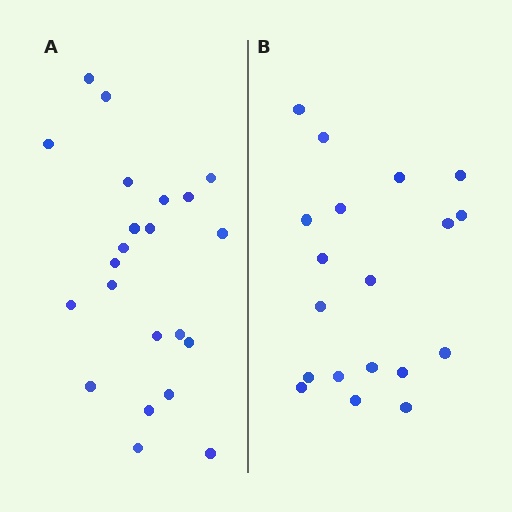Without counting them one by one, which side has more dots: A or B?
Region A (the left region) has more dots.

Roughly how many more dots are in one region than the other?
Region A has just a few more — roughly 2 or 3 more dots than region B.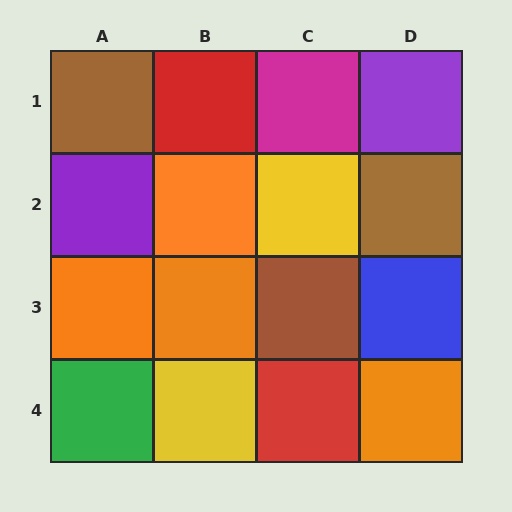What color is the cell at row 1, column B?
Red.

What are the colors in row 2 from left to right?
Purple, orange, yellow, brown.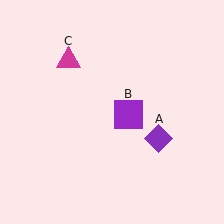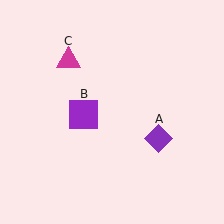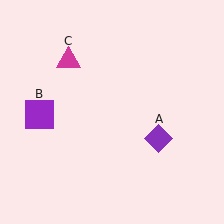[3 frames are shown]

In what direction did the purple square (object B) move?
The purple square (object B) moved left.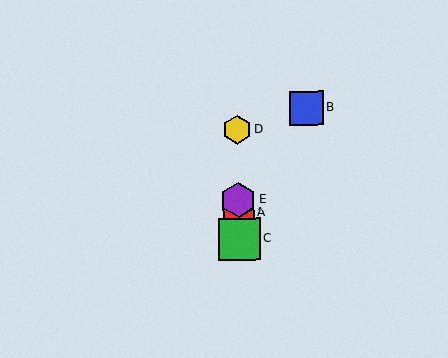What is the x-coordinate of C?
Object C is at x≈239.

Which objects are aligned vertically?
Objects A, C, D, E are aligned vertically.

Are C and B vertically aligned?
No, C is at x≈239 and B is at x≈306.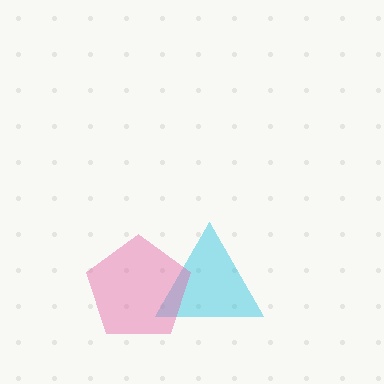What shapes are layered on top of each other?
The layered shapes are: a cyan triangle, a pink pentagon.